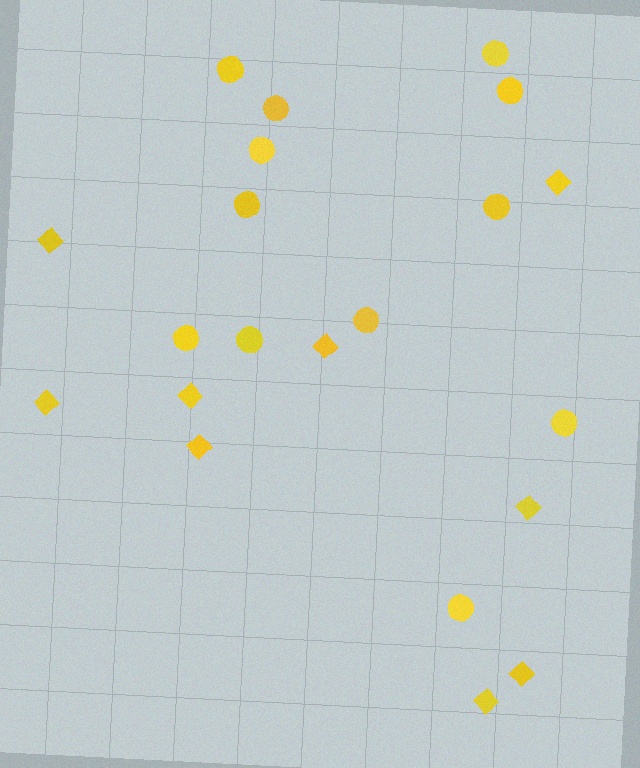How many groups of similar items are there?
There are 2 groups: one group of diamonds (9) and one group of circles (12).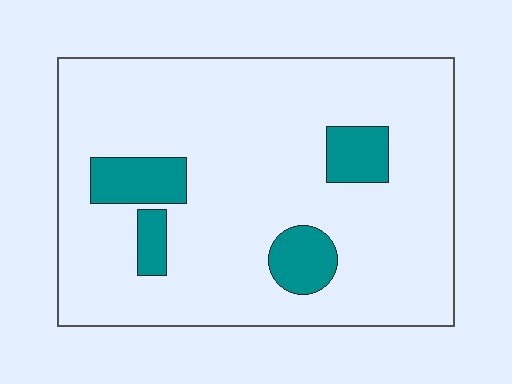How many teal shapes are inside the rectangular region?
4.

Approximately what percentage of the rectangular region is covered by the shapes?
Approximately 15%.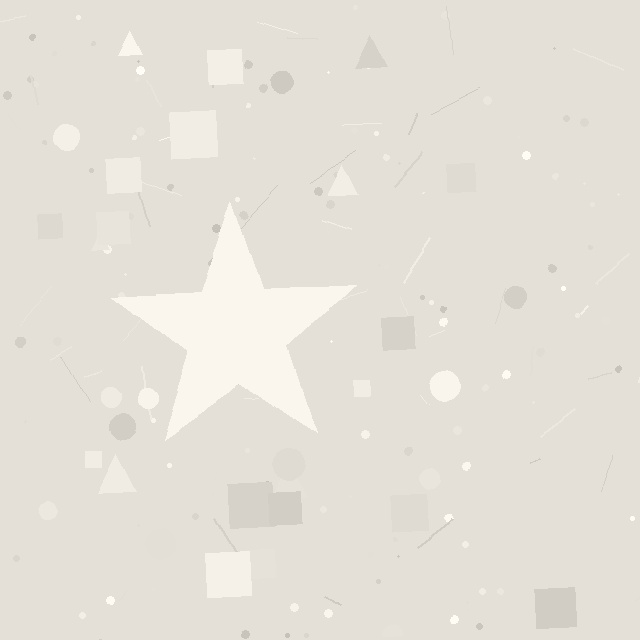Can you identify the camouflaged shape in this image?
The camouflaged shape is a star.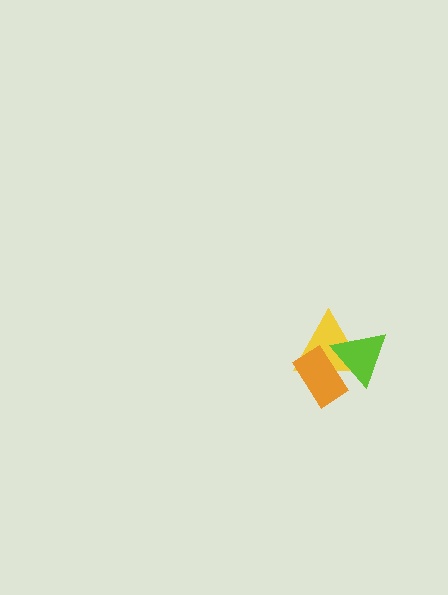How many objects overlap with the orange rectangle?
2 objects overlap with the orange rectangle.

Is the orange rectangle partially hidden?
Yes, it is partially covered by another shape.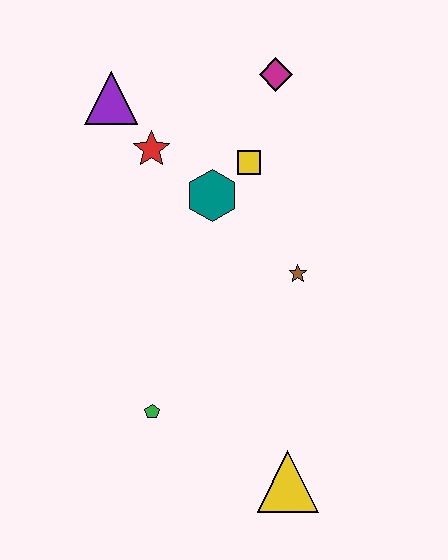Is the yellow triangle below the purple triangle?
Yes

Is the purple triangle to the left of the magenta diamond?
Yes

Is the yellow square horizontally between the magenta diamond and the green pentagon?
Yes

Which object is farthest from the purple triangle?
The yellow triangle is farthest from the purple triangle.